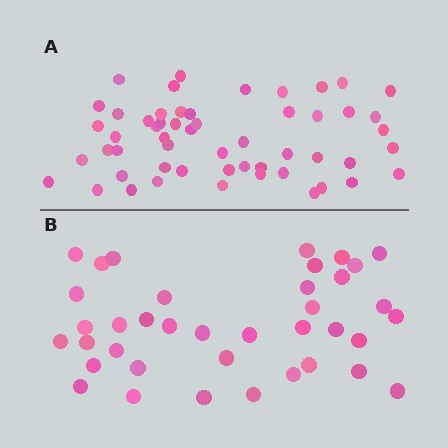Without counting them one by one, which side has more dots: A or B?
Region A (the top region) has more dots.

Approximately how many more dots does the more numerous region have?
Region A has approximately 15 more dots than region B.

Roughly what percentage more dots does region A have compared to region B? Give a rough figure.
About 40% more.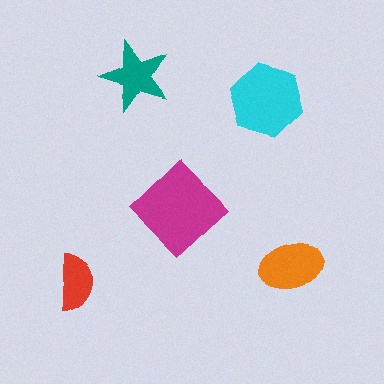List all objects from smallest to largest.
The red semicircle, the teal star, the orange ellipse, the cyan hexagon, the magenta diamond.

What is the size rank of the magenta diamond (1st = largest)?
1st.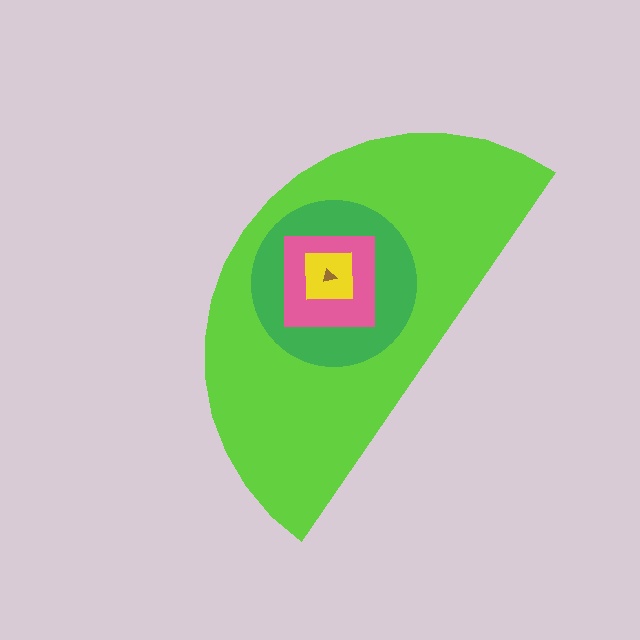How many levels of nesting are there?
5.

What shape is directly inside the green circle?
The pink square.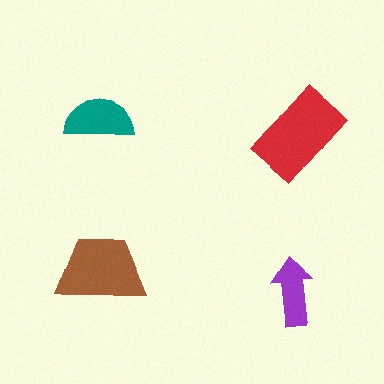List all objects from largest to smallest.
The red rectangle, the brown trapezoid, the teal semicircle, the purple arrow.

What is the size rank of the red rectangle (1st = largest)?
1st.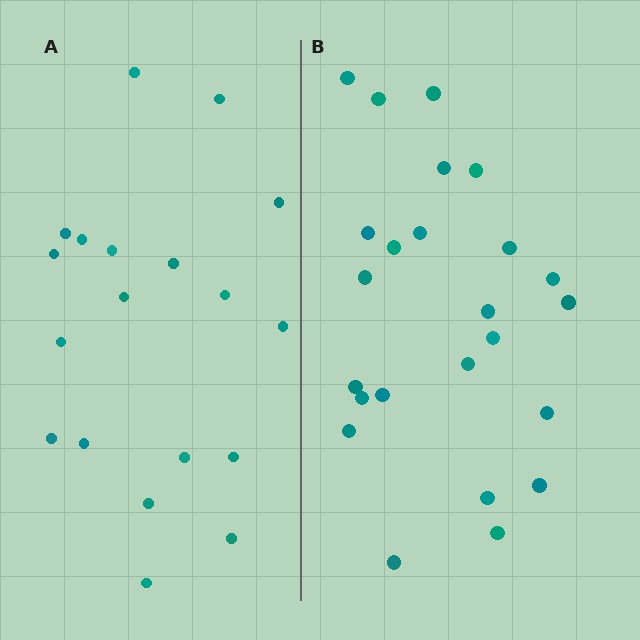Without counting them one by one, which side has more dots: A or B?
Region B (the right region) has more dots.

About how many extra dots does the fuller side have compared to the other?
Region B has about 5 more dots than region A.